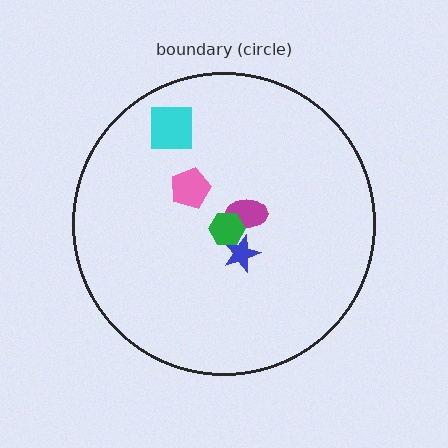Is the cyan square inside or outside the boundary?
Inside.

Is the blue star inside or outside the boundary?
Inside.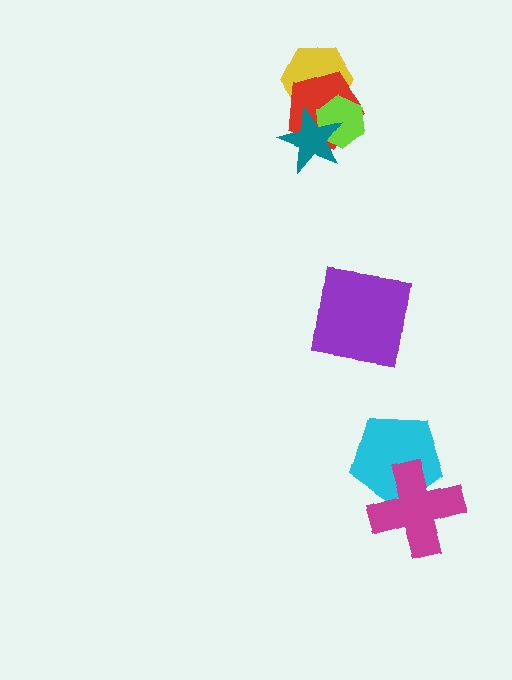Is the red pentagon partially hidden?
Yes, it is partially covered by another shape.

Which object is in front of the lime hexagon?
The teal star is in front of the lime hexagon.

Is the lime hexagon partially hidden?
Yes, it is partially covered by another shape.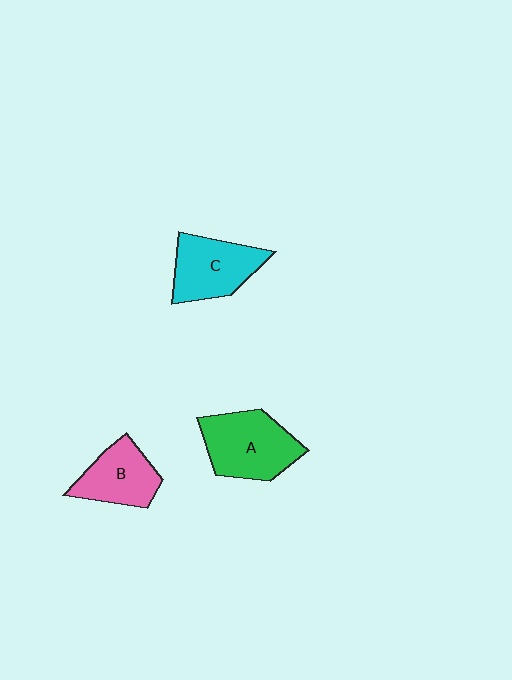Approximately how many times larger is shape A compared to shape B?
Approximately 1.3 times.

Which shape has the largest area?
Shape A (green).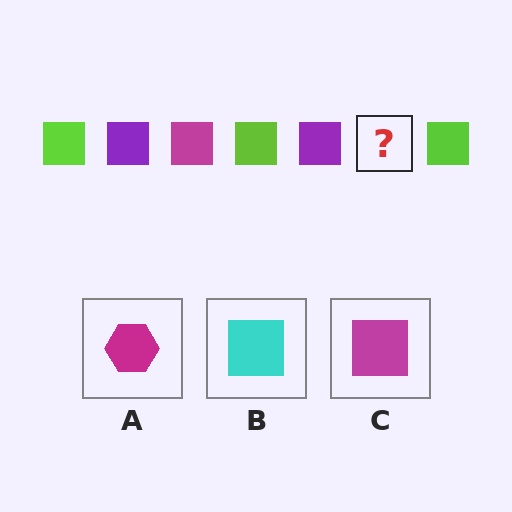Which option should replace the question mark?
Option C.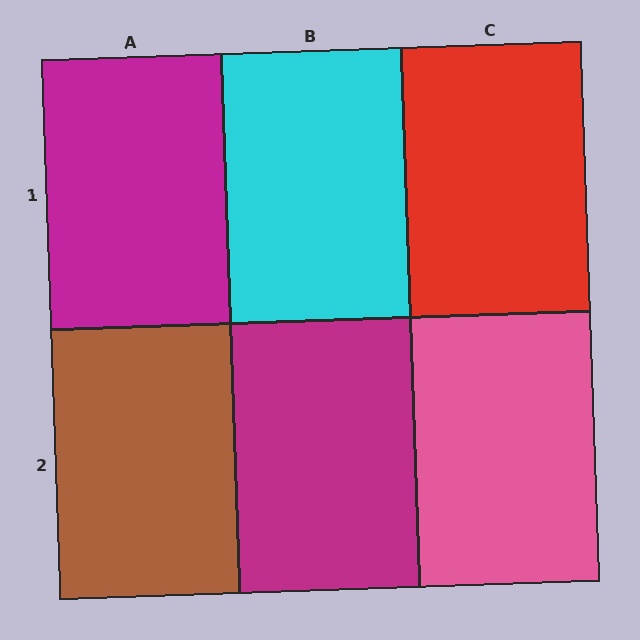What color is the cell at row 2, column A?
Brown.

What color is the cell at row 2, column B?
Magenta.